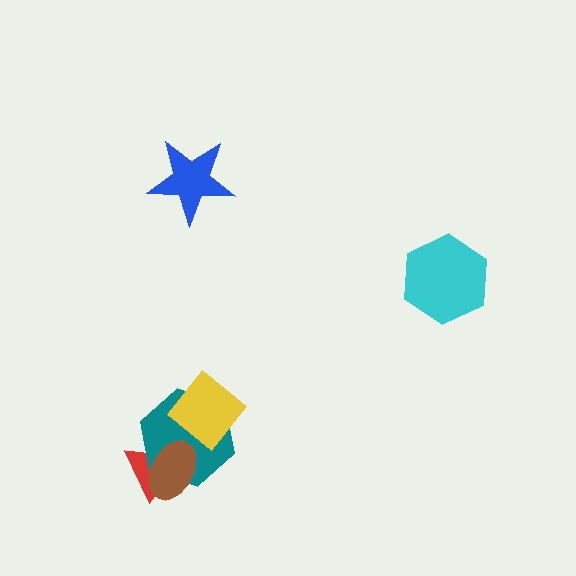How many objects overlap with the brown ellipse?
2 objects overlap with the brown ellipse.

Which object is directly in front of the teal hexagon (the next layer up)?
The yellow diamond is directly in front of the teal hexagon.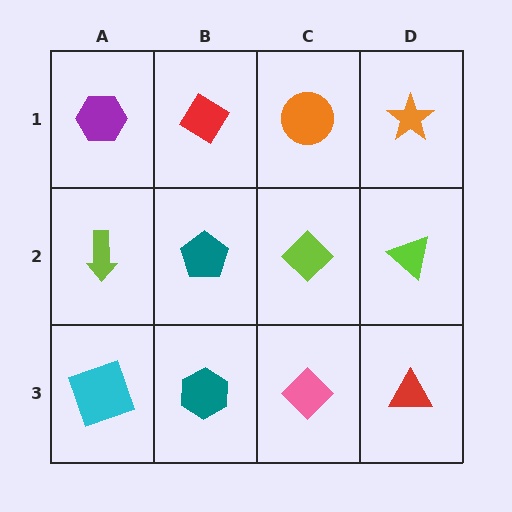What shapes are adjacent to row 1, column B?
A teal pentagon (row 2, column B), a purple hexagon (row 1, column A), an orange circle (row 1, column C).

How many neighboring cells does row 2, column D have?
3.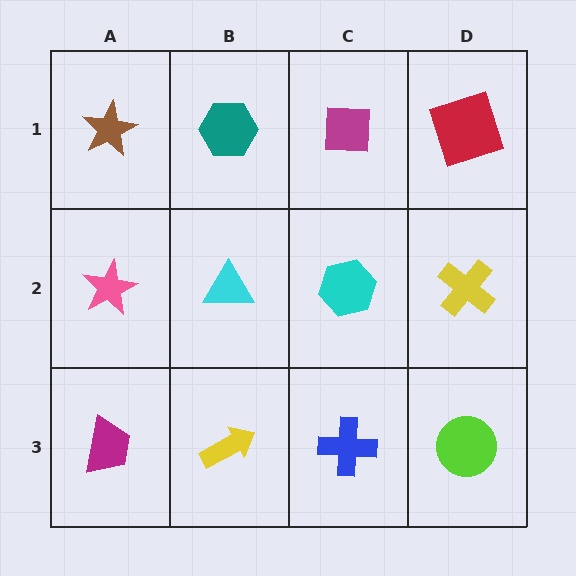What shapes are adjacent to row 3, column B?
A cyan triangle (row 2, column B), a magenta trapezoid (row 3, column A), a blue cross (row 3, column C).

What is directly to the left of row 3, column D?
A blue cross.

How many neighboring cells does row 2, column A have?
3.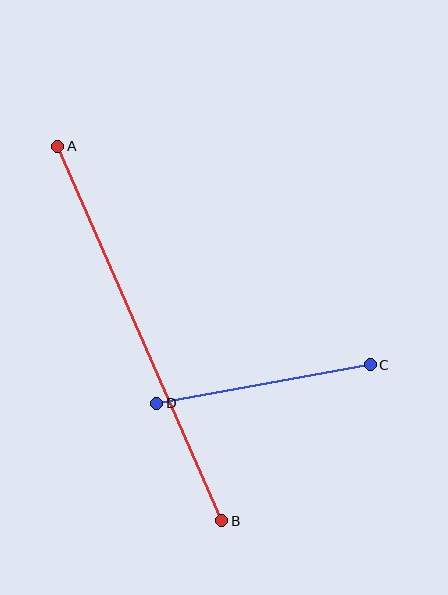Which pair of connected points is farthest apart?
Points A and B are farthest apart.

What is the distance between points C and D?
The distance is approximately 217 pixels.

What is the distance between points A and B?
The distance is approximately 409 pixels.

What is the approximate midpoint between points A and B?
The midpoint is at approximately (140, 334) pixels.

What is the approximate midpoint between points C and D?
The midpoint is at approximately (263, 384) pixels.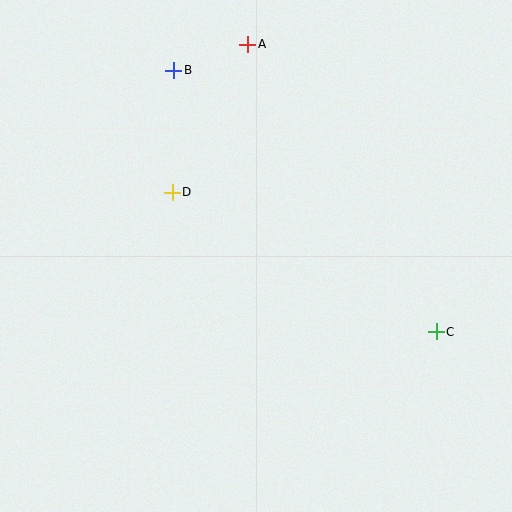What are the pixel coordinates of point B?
Point B is at (173, 70).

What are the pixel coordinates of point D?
Point D is at (172, 192).